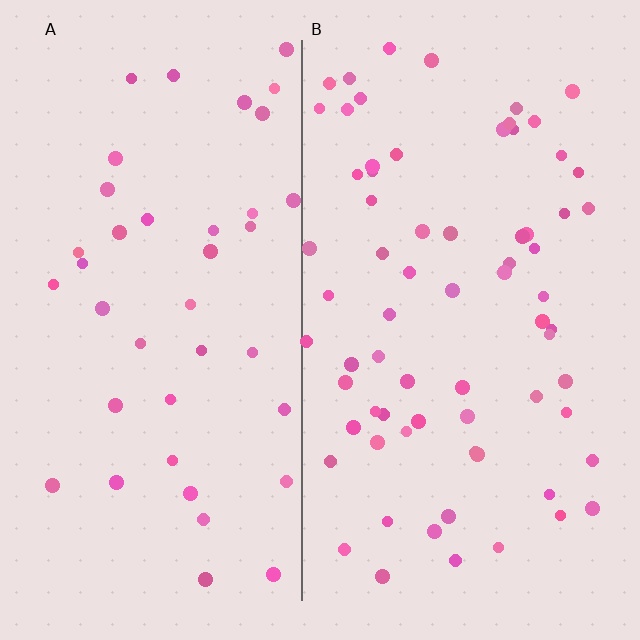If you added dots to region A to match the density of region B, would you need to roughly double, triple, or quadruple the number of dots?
Approximately double.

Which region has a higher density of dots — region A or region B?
B (the right).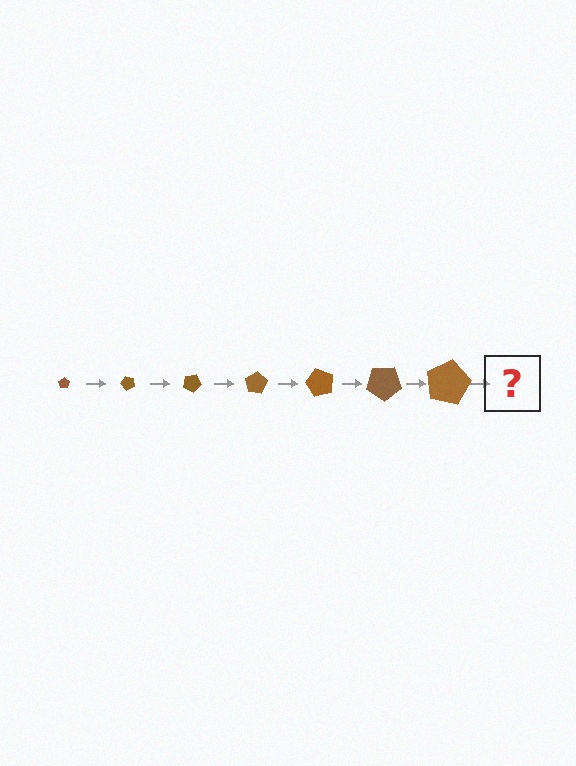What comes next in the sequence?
The next element should be a pentagon, larger than the previous one and rotated 350 degrees from the start.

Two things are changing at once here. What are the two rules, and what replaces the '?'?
The two rules are that the pentagon grows larger each step and it rotates 50 degrees each step. The '?' should be a pentagon, larger than the previous one and rotated 350 degrees from the start.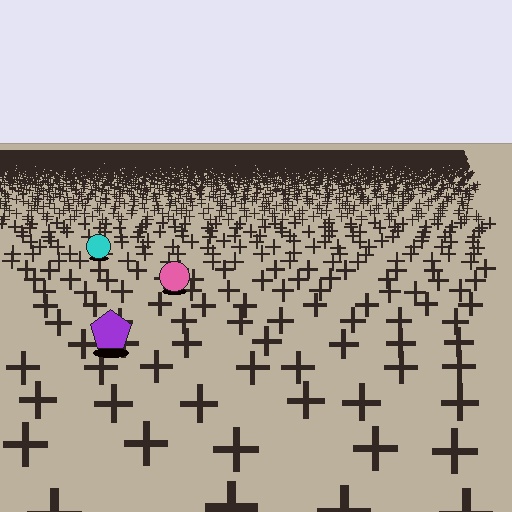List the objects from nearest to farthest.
From nearest to farthest: the purple pentagon, the pink circle, the cyan circle.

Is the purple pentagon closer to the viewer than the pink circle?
Yes. The purple pentagon is closer — you can tell from the texture gradient: the ground texture is coarser near it.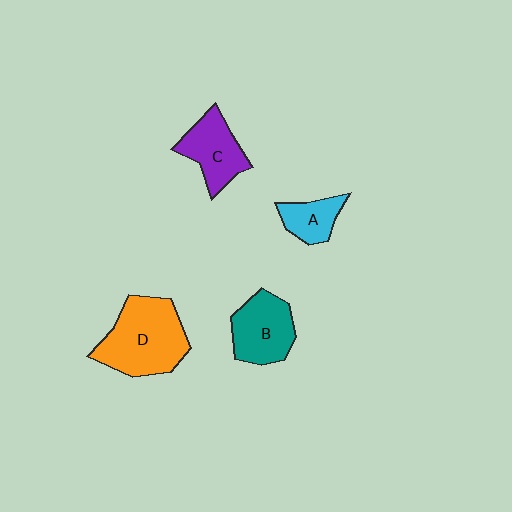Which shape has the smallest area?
Shape A (cyan).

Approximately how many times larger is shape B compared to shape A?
Approximately 1.7 times.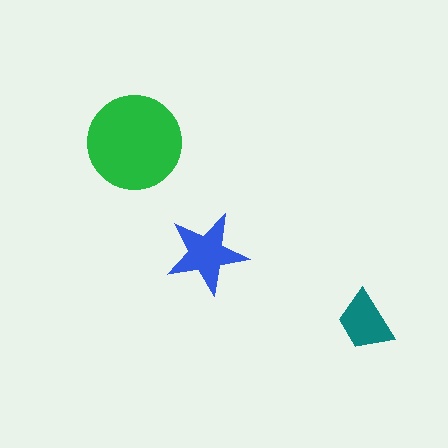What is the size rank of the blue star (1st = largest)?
2nd.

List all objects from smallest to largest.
The teal trapezoid, the blue star, the green circle.